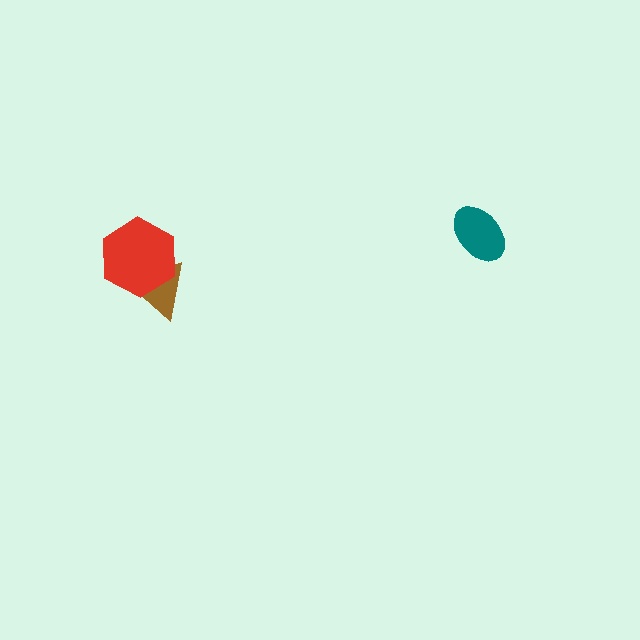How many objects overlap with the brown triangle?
1 object overlaps with the brown triangle.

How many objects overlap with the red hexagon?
1 object overlaps with the red hexagon.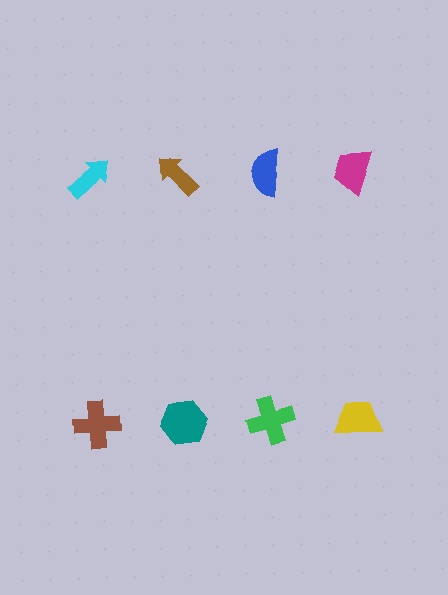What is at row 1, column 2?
A brown arrow.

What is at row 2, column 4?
A yellow trapezoid.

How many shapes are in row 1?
4 shapes.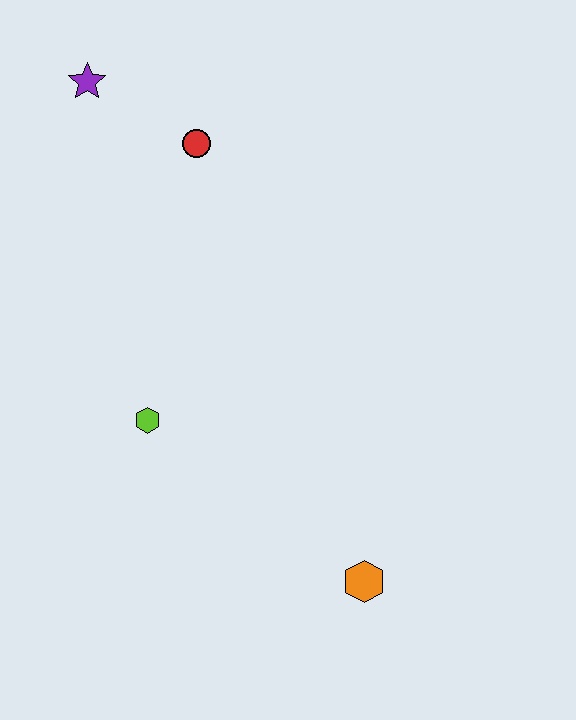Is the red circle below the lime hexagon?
No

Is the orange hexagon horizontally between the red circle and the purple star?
No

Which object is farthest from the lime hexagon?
The purple star is farthest from the lime hexagon.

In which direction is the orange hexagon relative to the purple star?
The orange hexagon is below the purple star.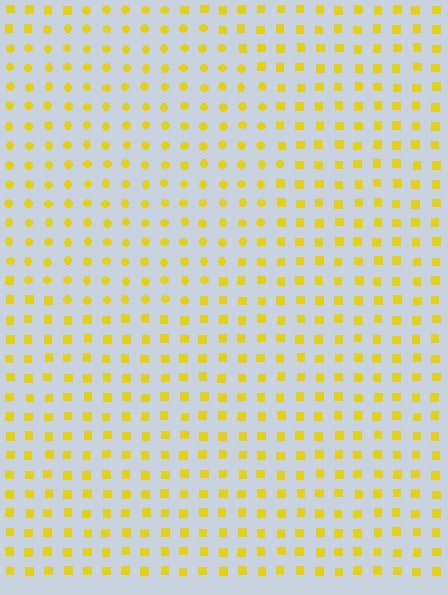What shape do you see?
I see a circle.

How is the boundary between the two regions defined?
The boundary is defined by a change in element shape: circles inside vs. squares outside. All elements share the same color and spacing.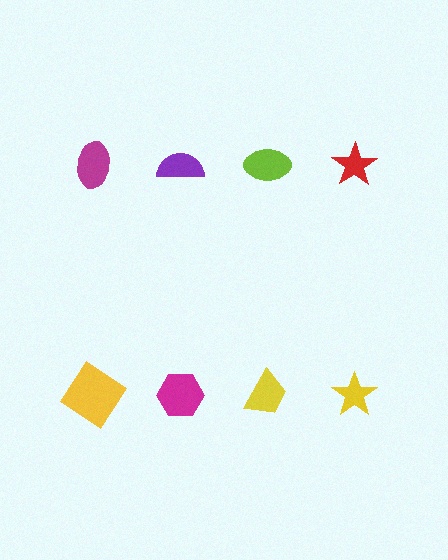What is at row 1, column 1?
A magenta ellipse.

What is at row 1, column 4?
A red star.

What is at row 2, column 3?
A yellow trapezoid.